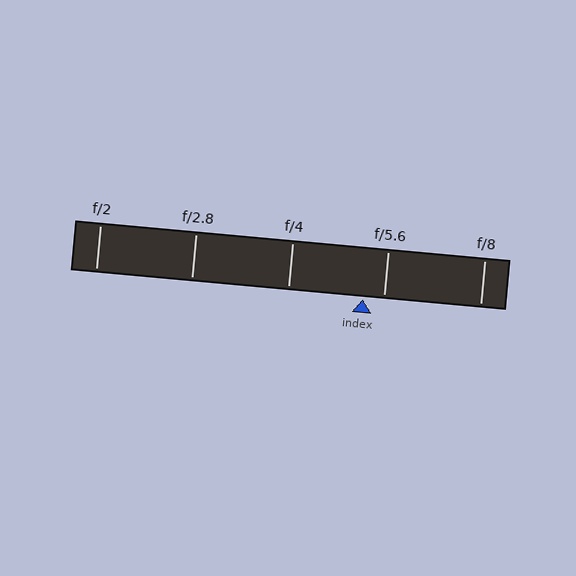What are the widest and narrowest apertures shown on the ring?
The widest aperture shown is f/2 and the narrowest is f/8.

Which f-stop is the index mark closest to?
The index mark is closest to f/5.6.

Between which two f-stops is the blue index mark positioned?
The index mark is between f/4 and f/5.6.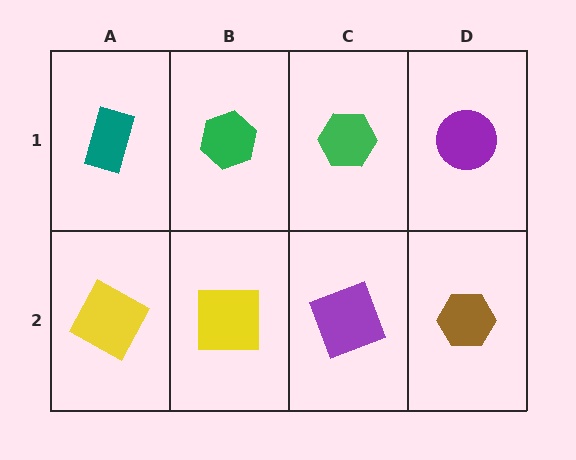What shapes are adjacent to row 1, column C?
A purple square (row 2, column C), a green hexagon (row 1, column B), a purple circle (row 1, column D).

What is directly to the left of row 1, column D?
A green hexagon.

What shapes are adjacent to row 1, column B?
A yellow square (row 2, column B), a teal rectangle (row 1, column A), a green hexagon (row 1, column C).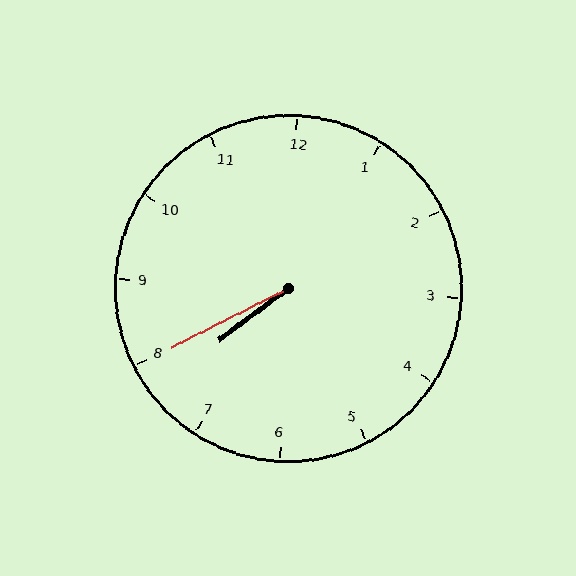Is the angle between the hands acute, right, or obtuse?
It is acute.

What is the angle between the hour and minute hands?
Approximately 10 degrees.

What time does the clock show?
7:40.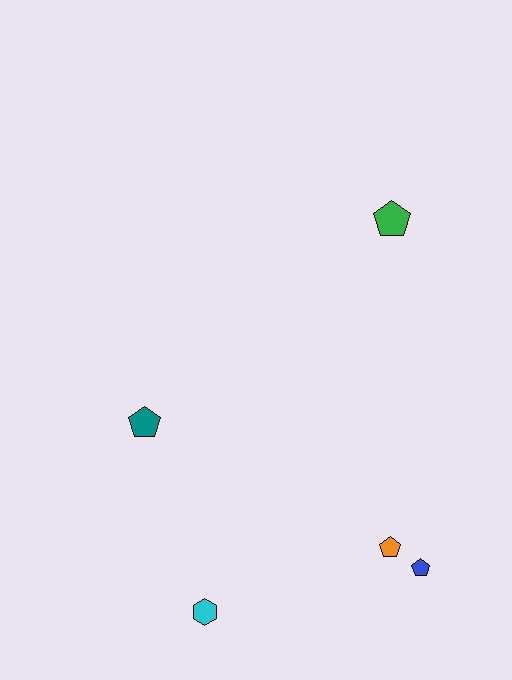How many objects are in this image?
There are 5 objects.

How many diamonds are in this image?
There are no diamonds.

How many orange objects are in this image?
There is 1 orange object.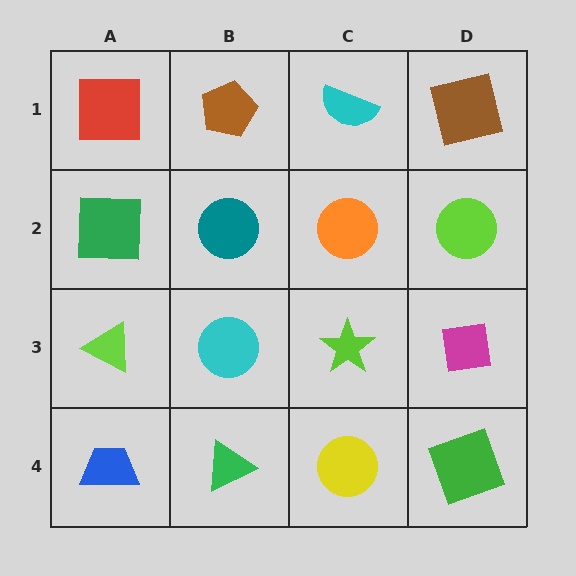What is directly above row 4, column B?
A cyan circle.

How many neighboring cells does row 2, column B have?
4.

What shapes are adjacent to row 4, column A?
A lime triangle (row 3, column A), a green triangle (row 4, column B).